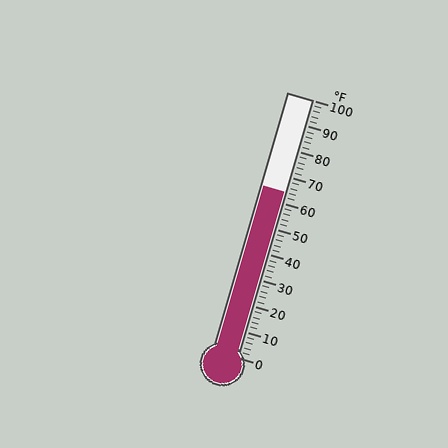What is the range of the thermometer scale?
The thermometer scale ranges from 0°F to 100°F.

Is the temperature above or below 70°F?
The temperature is below 70°F.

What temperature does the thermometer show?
The thermometer shows approximately 64°F.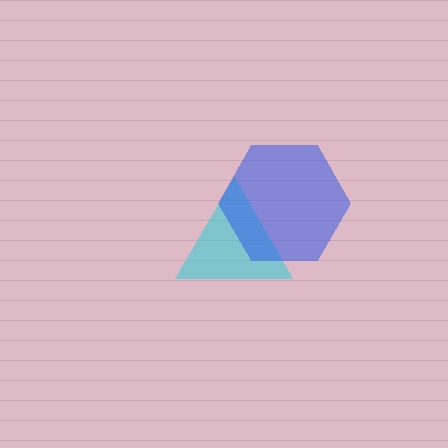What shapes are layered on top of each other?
The layered shapes are: a cyan triangle, a blue hexagon.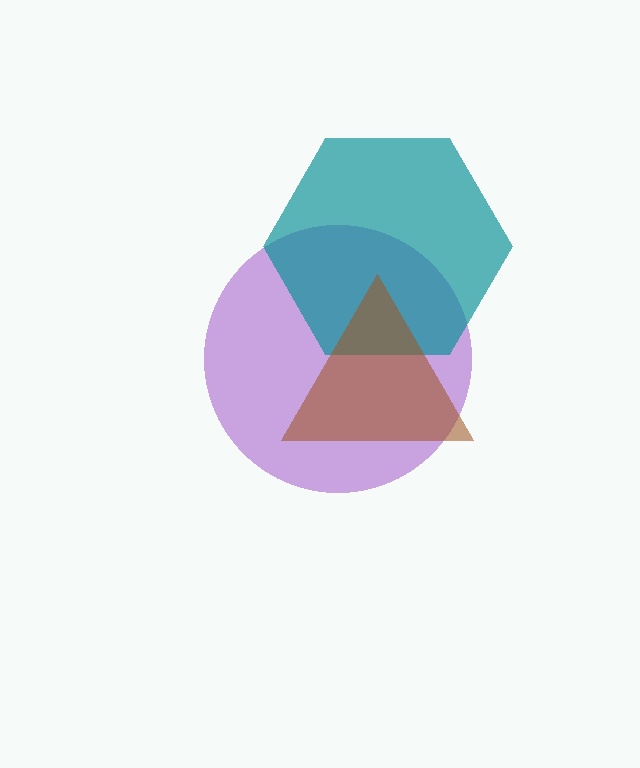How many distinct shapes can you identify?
There are 3 distinct shapes: a purple circle, a teal hexagon, a brown triangle.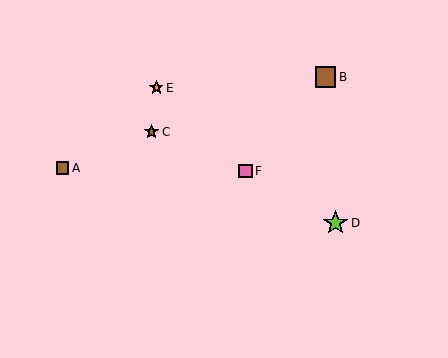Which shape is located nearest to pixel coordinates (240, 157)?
The pink square (labeled F) at (246, 171) is nearest to that location.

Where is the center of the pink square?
The center of the pink square is at (246, 171).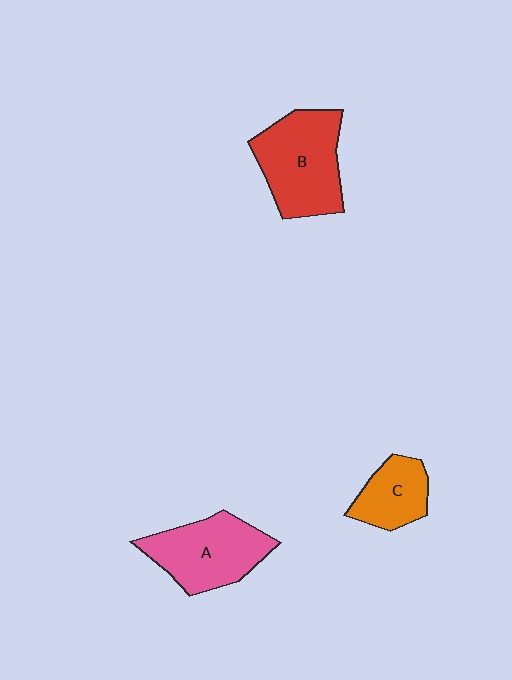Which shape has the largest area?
Shape B (red).